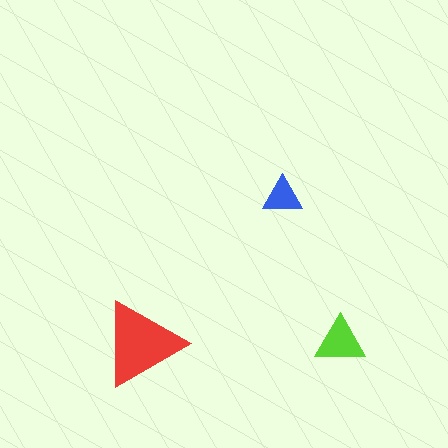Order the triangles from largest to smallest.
the red one, the lime one, the blue one.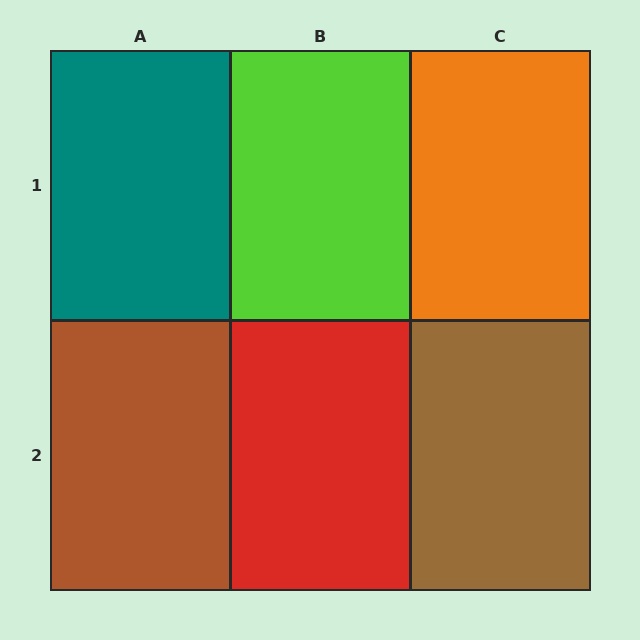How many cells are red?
1 cell is red.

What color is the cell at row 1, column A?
Teal.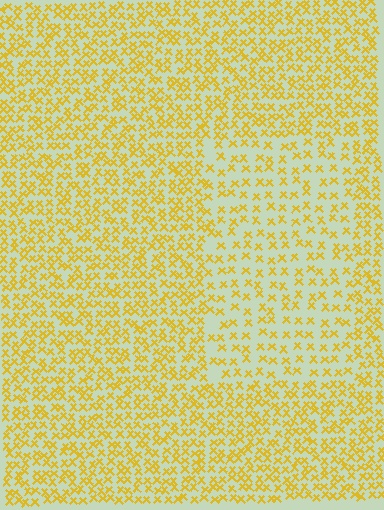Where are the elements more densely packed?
The elements are more densely packed outside the rectangle boundary.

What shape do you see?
I see a rectangle.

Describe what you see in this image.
The image contains small yellow elements arranged at two different densities. A rectangle-shaped region is visible where the elements are less densely packed than the surrounding area.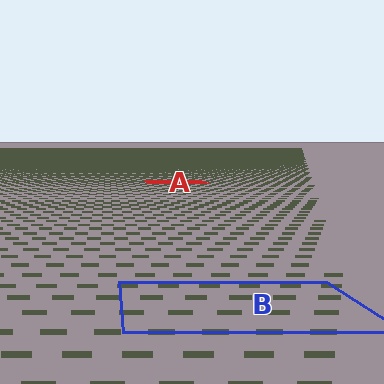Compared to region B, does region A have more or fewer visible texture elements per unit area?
Region A has more texture elements per unit area — they are packed more densely because it is farther away.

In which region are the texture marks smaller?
The texture marks are smaller in region A, because it is farther away.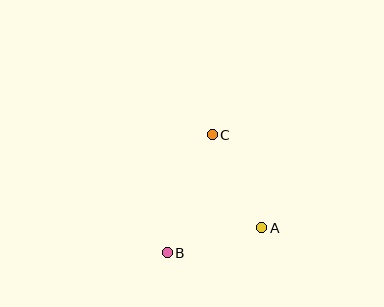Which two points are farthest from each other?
Points B and C are farthest from each other.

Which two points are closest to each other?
Points A and B are closest to each other.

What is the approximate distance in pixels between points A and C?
The distance between A and C is approximately 105 pixels.